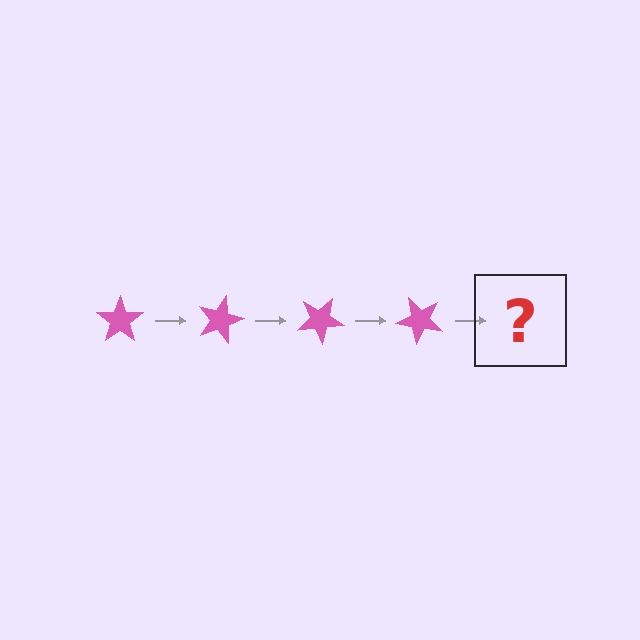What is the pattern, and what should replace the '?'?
The pattern is that the star rotates 15 degrees each step. The '?' should be a pink star rotated 60 degrees.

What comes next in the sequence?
The next element should be a pink star rotated 60 degrees.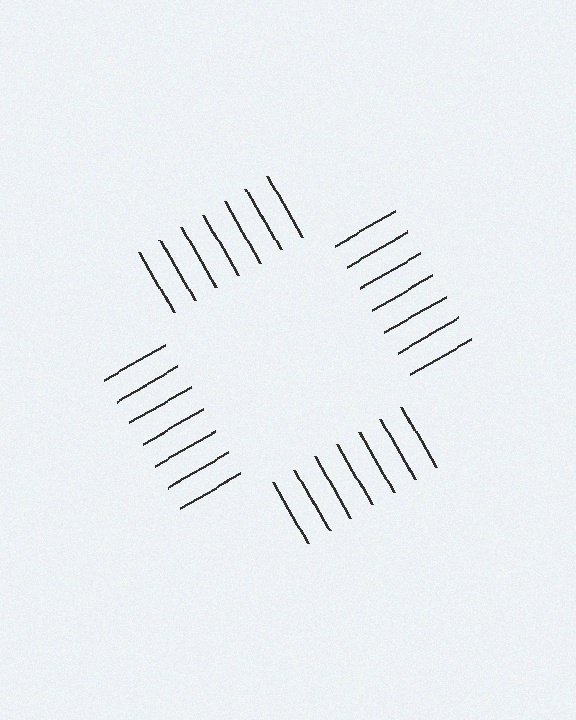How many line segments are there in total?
28 — 7 along each of the 4 edges.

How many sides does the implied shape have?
4 sides — the line-ends trace a square.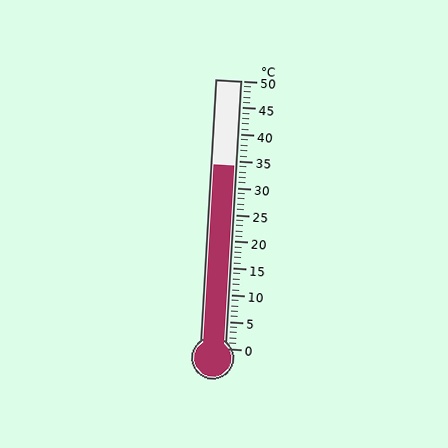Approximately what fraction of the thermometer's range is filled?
The thermometer is filled to approximately 70% of its range.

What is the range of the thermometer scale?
The thermometer scale ranges from 0°C to 50°C.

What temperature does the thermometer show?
The thermometer shows approximately 34°C.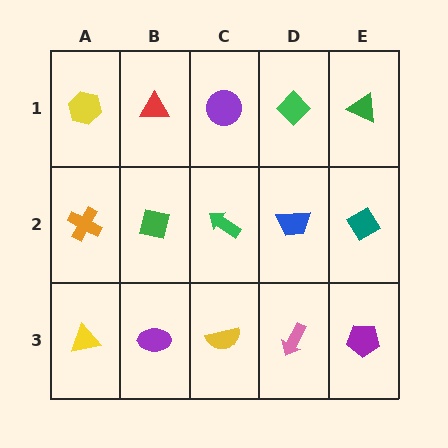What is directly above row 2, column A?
A yellow hexagon.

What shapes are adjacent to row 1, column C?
A green arrow (row 2, column C), a red triangle (row 1, column B), a green diamond (row 1, column D).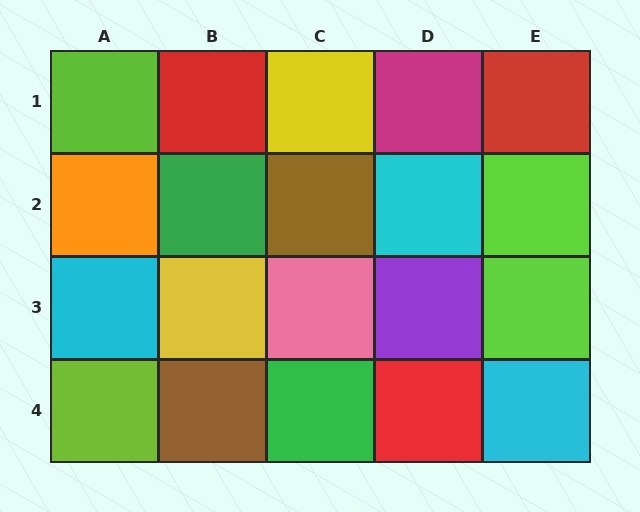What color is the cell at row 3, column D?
Purple.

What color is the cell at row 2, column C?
Brown.